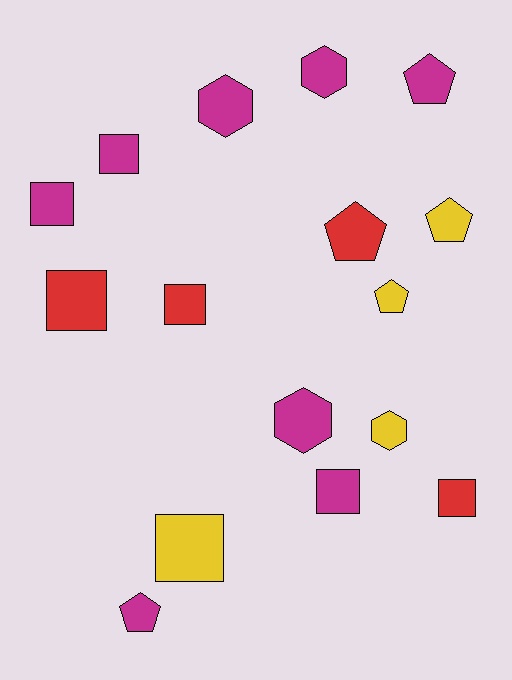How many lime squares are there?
There are no lime squares.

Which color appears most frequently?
Magenta, with 8 objects.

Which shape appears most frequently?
Square, with 7 objects.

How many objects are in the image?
There are 16 objects.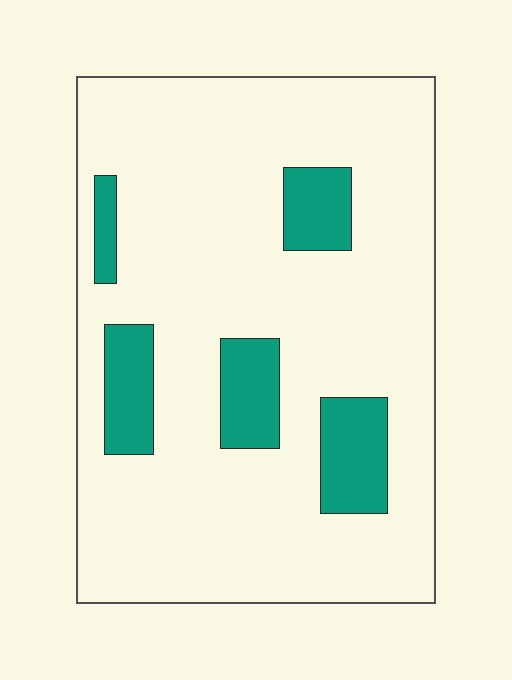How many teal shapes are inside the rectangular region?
5.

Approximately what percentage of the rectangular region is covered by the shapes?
Approximately 15%.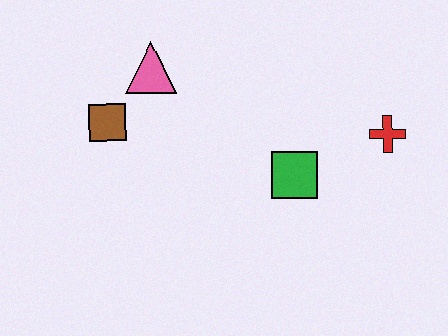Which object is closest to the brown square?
The pink triangle is closest to the brown square.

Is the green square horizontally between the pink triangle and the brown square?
No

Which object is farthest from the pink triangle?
The red cross is farthest from the pink triangle.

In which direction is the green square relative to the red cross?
The green square is to the left of the red cross.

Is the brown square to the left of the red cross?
Yes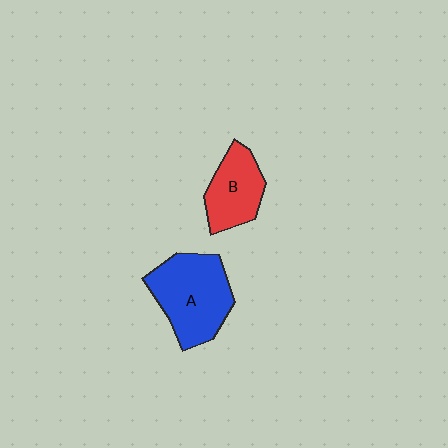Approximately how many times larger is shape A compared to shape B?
Approximately 1.5 times.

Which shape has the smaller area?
Shape B (red).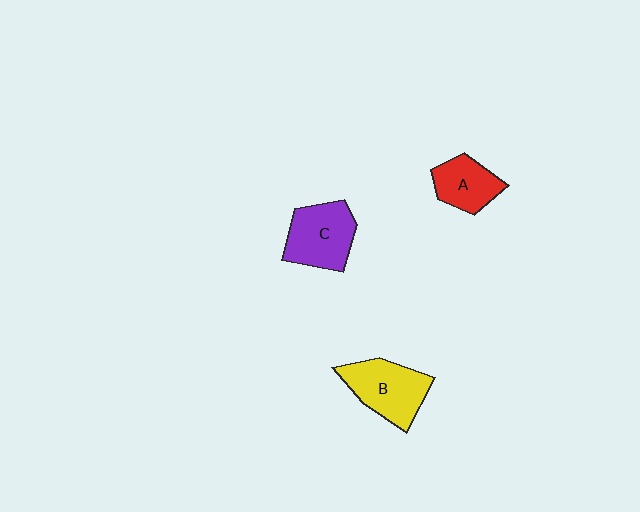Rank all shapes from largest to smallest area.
From largest to smallest: B (yellow), C (purple), A (red).